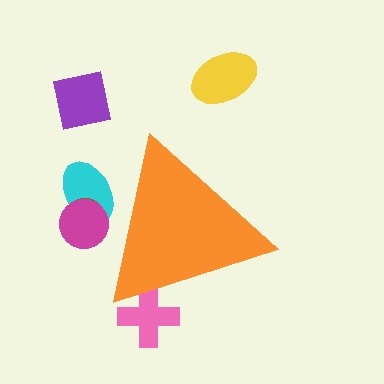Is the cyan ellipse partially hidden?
Yes, the cyan ellipse is partially hidden behind the orange triangle.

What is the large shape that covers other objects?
An orange triangle.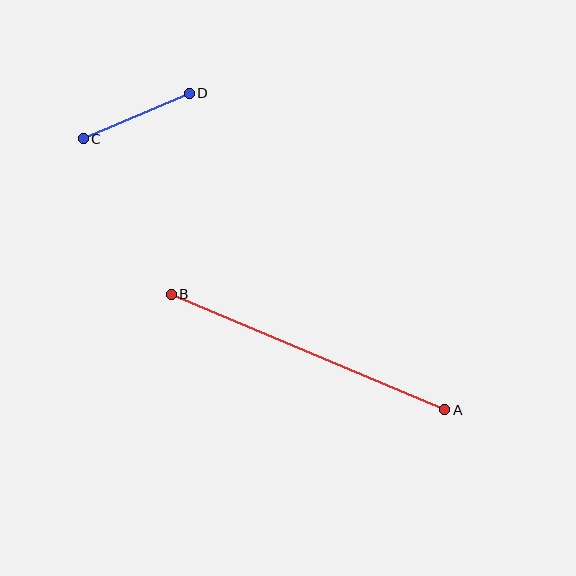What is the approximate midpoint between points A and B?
The midpoint is at approximately (308, 352) pixels.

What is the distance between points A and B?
The distance is approximately 297 pixels.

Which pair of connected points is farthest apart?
Points A and B are farthest apart.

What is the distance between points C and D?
The distance is approximately 115 pixels.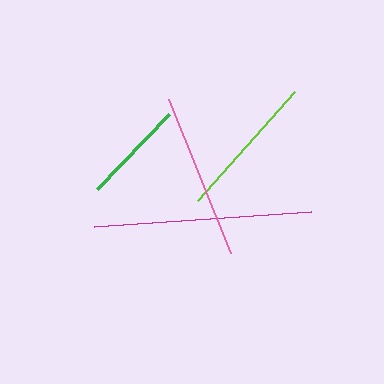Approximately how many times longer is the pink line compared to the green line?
The pink line is approximately 1.6 times the length of the green line.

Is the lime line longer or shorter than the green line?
The lime line is longer than the green line.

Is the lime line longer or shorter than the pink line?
The pink line is longer than the lime line.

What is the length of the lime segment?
The lime segment is approximately 146 pixels long.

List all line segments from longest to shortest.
From longest to shortest: magenta, pink, lime, green.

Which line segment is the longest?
The magenta line is the longest at approximately 218 pixels.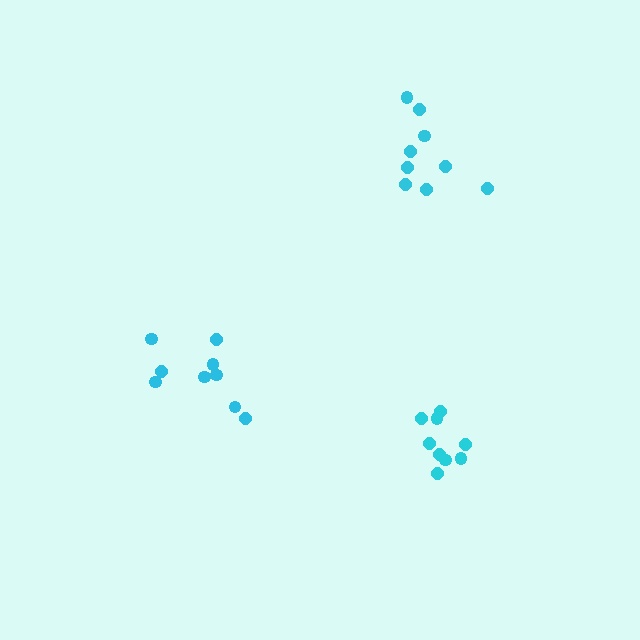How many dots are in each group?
Group 1: 9 dots, Group 2: 9 dots, Group 3: 9 dots (27 total).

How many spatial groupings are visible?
There are 3 spatial groupings.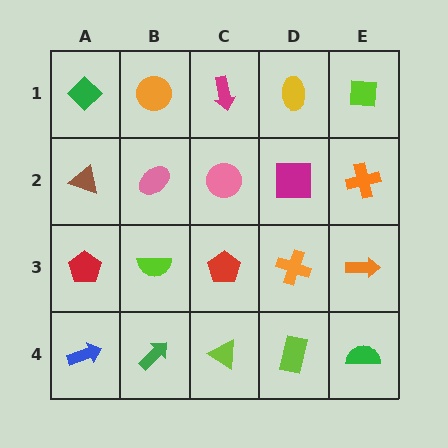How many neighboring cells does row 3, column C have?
4.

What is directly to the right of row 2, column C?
A magenta square.